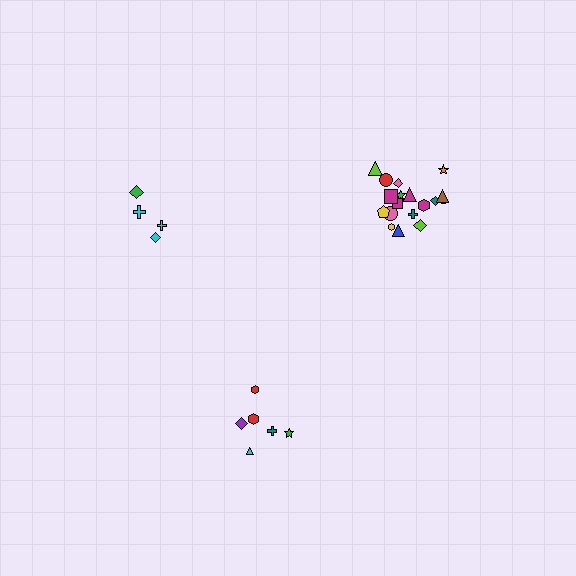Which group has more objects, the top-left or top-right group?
The top-right group.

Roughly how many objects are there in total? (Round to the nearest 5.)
Roughly 30 objects in total.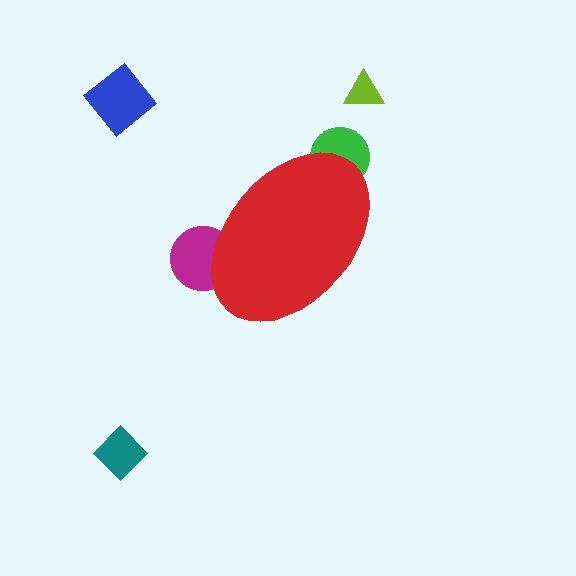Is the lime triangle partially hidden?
No, the lime triangle is fully visible.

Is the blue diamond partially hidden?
No, the blue diamond is fully visible.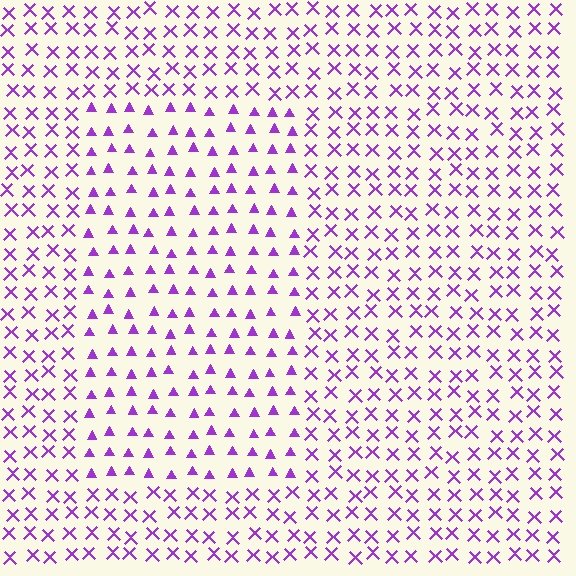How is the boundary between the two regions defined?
The boundary is defined by a change in element shape: triangles inside vs. X marks outside. All elements share the same color and spacing.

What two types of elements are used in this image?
The image uses triangles inside the rectangle region and X marks outside it.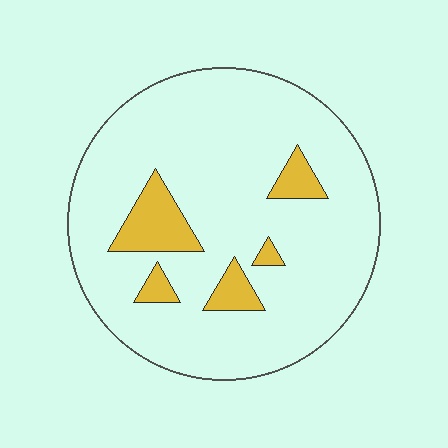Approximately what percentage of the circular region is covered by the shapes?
Approximately 10%.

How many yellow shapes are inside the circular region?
5.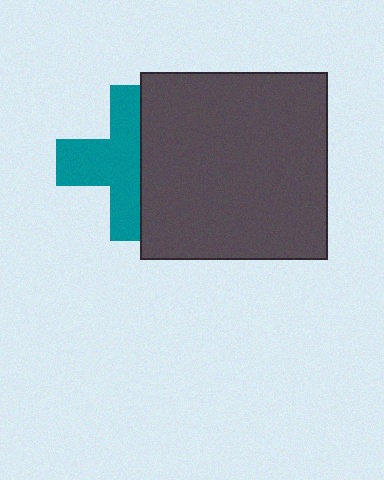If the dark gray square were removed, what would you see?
You would see the complete teal cross.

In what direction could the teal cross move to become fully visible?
The teal cross could move left. That would shift it out from behind the dark gray square entirely.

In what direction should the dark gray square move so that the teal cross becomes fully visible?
The dark gray square should move right. That is the shortest direction to clear the overlap and leave the teal cross fully visible.